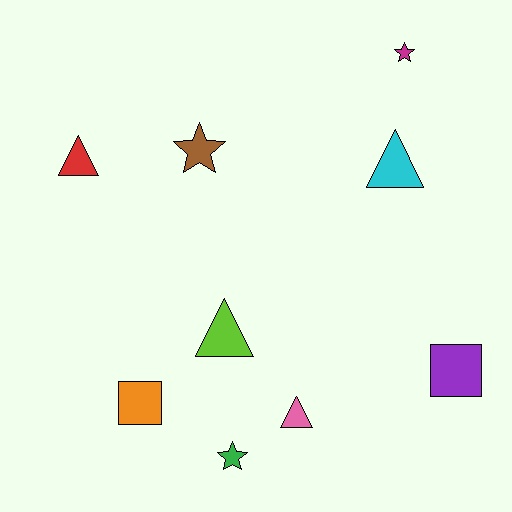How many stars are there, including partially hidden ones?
There are 3 stars.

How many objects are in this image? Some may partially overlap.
There are 9 objects.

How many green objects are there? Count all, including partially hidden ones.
There is 1 green object.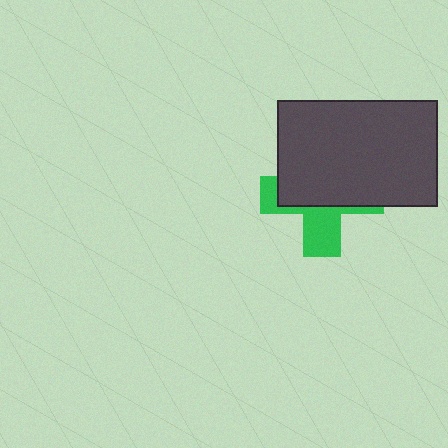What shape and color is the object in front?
The object in front is a dark gray rectangle.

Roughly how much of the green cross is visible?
A small part of it is visible (roughly 37%).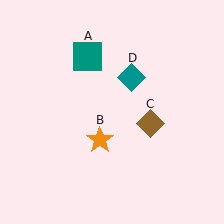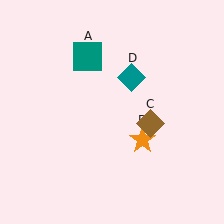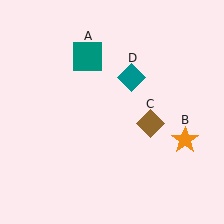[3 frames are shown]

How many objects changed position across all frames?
1 object changed position: orange star (object B).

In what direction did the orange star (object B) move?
The orange star (object B) moved right.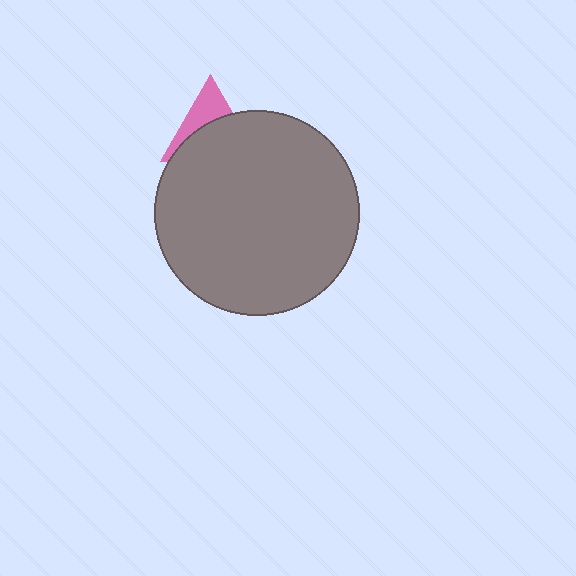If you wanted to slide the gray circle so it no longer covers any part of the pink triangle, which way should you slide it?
Slide it down — that is the most direct way to separate the two shapes.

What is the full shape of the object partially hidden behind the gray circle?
The partially hidden object is a pink triangle.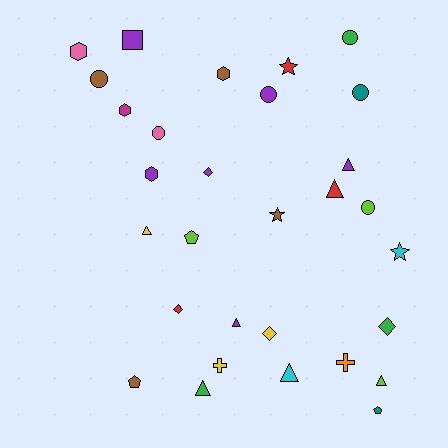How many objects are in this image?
There are 30 objects.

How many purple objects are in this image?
There are 6 purple objects.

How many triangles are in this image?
There are 7 triangles.